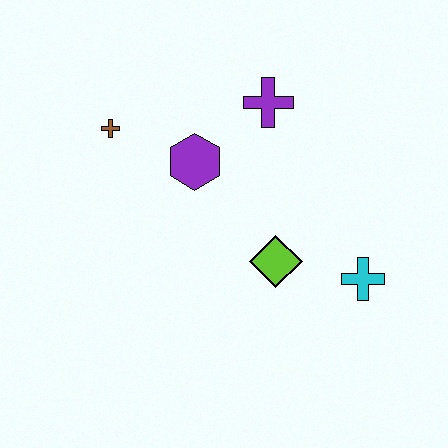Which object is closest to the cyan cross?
The lime diamond is closest to the cyan cross.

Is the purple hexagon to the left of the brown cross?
No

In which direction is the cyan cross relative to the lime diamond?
The cyan cross is to the right of the lime diamond.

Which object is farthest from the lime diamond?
The brown cross is farthest from the lime diamond.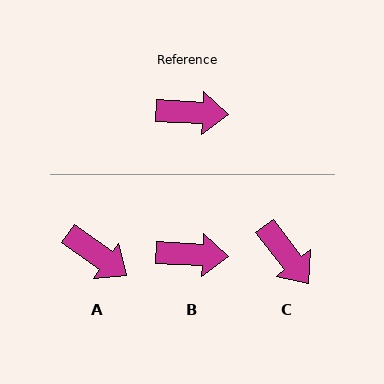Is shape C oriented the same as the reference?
No, it is off by about 49 degrees.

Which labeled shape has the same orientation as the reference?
B.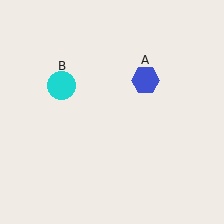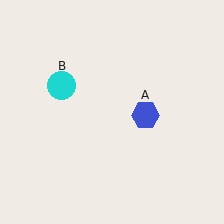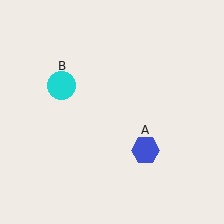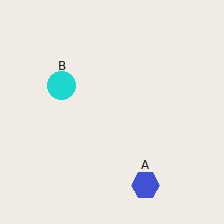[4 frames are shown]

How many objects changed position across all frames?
1 object changed position: blue hexagon (object A).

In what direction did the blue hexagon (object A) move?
The blue hexagon (object A) moved down.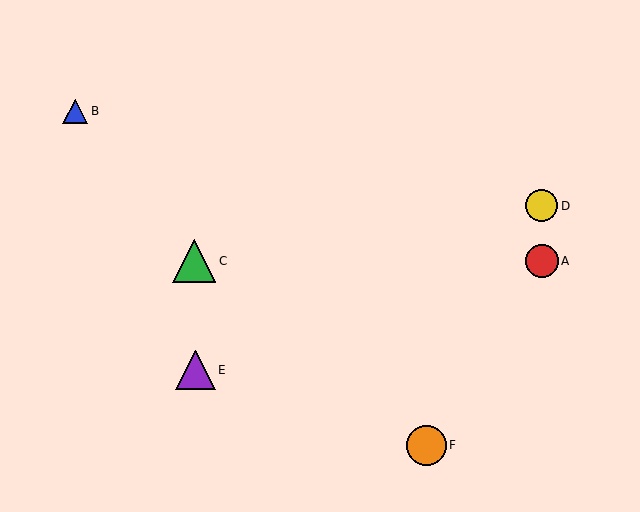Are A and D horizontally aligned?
No, A is at y≈261 and D is at y≈206.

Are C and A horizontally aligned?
Yes, both are at y≈261.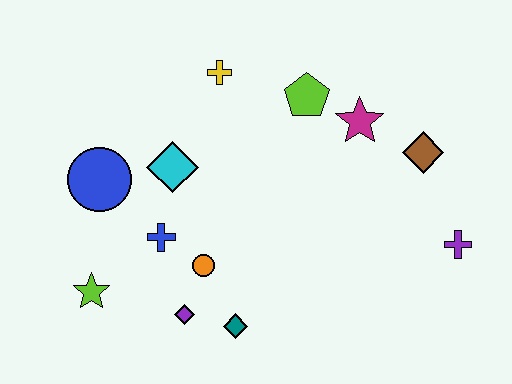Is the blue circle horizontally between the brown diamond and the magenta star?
No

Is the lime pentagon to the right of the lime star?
Yes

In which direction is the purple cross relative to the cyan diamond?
The purple cross is to the right of the cyan diamond.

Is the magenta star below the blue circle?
No